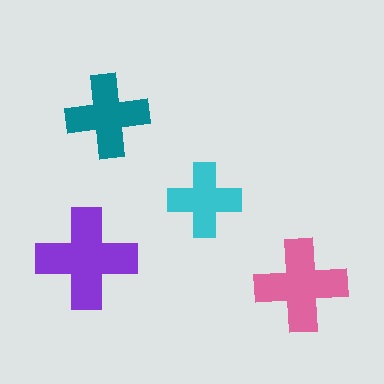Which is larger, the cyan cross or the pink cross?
The pink one.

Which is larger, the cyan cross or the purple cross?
The purple one.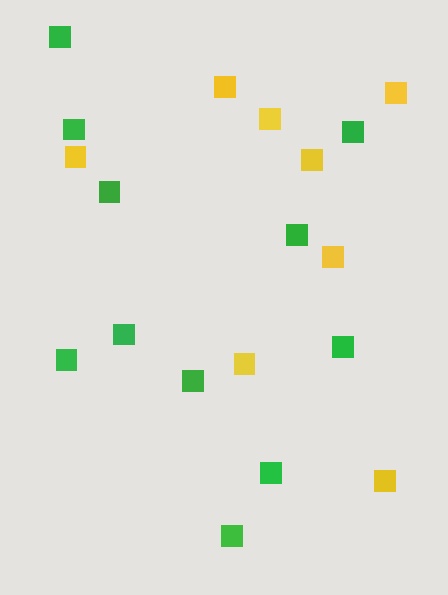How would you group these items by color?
There are 2 groups: one group of yellow squares (8) and one group of green squares (11).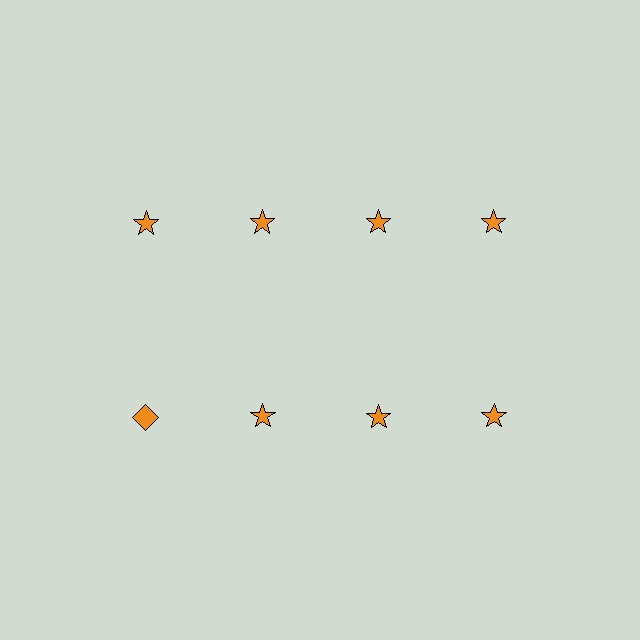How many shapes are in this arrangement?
There are 8 shapes arranged in a grid pattern.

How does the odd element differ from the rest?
It has a different shape: diamond instead of star.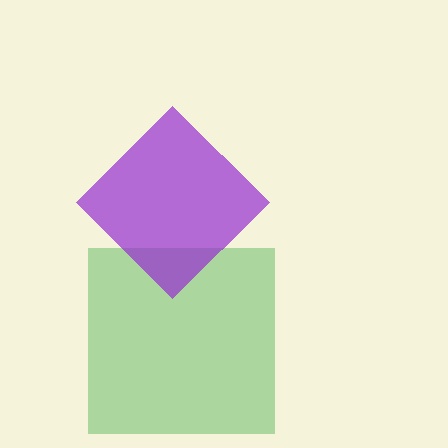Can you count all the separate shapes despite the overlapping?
Yes, there are 2 separate shapes.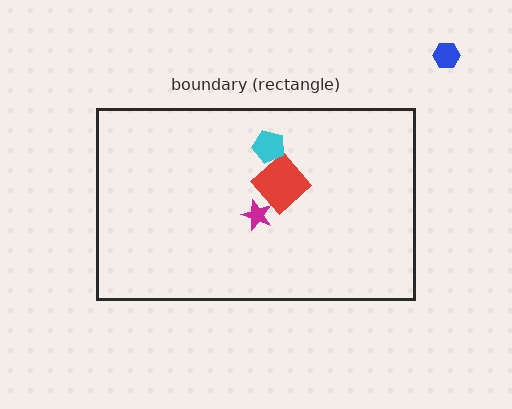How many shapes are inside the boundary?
3 inside, 1 outside.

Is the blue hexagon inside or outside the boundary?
Outside.